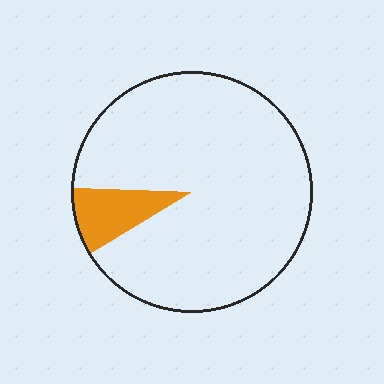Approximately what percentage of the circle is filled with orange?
Approximately 10%.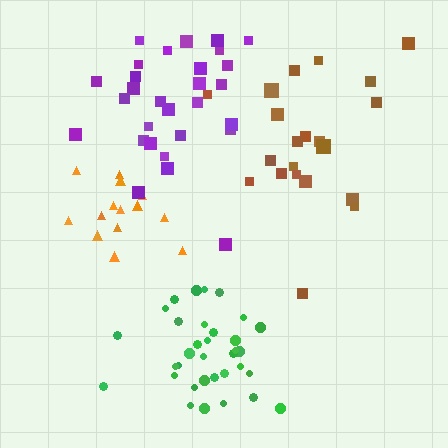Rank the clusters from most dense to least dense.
green, orange, purple, brown.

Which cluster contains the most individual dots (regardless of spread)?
Green (34).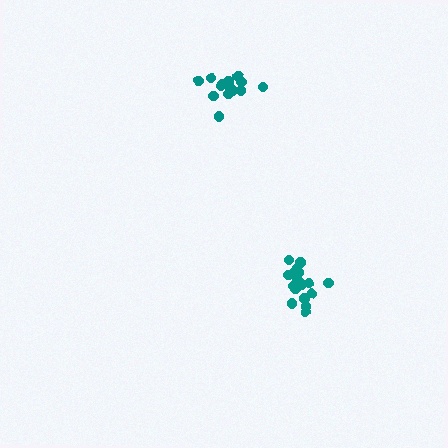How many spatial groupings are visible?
There are 2 spatial groupings.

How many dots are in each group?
Group 1: 17 dots, Group 2: 16 dots (33 total).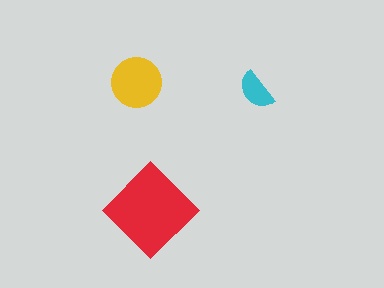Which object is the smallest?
The cyan semicircle.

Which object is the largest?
The red diamond.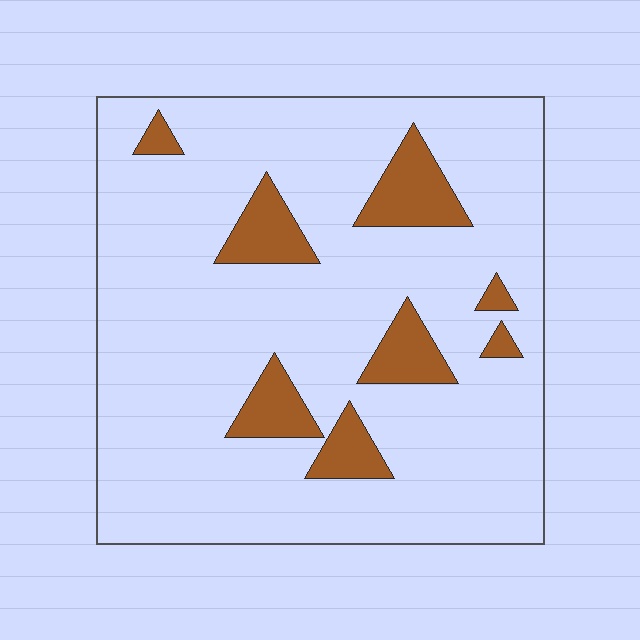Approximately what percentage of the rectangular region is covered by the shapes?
Approximately 15%.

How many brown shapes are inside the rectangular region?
8.